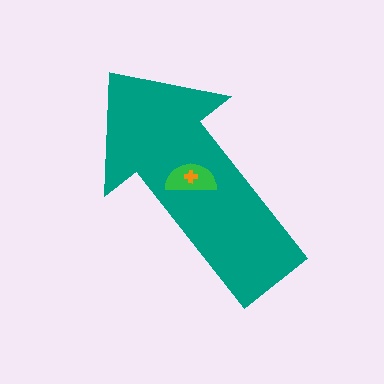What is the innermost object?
The orange cross.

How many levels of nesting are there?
3.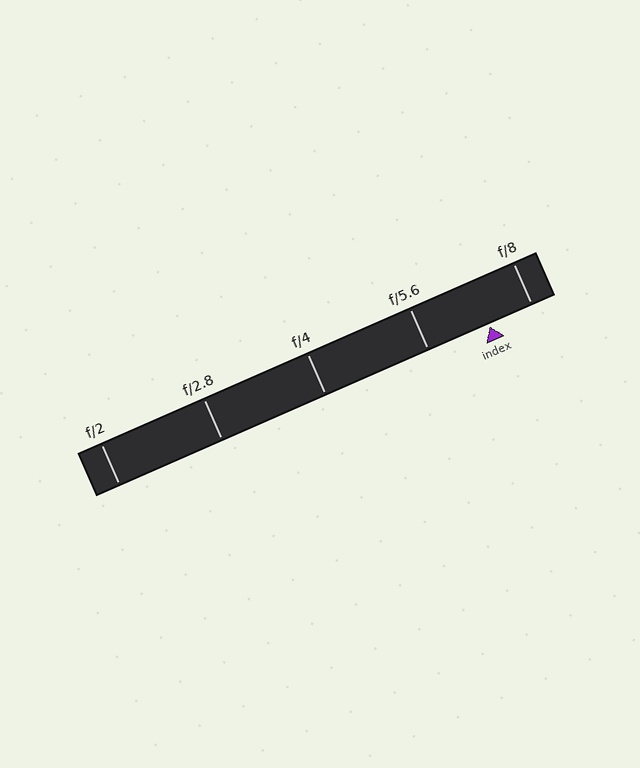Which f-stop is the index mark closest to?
The index mark is closest to f/8.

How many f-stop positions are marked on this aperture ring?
There are 5 f-stop positions marked.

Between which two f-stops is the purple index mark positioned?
The index mark is between f/5.6 and f/8.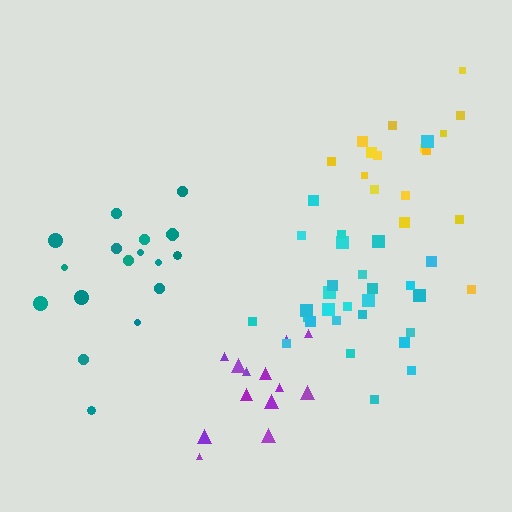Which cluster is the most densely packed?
Cyan.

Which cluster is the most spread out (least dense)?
Purple.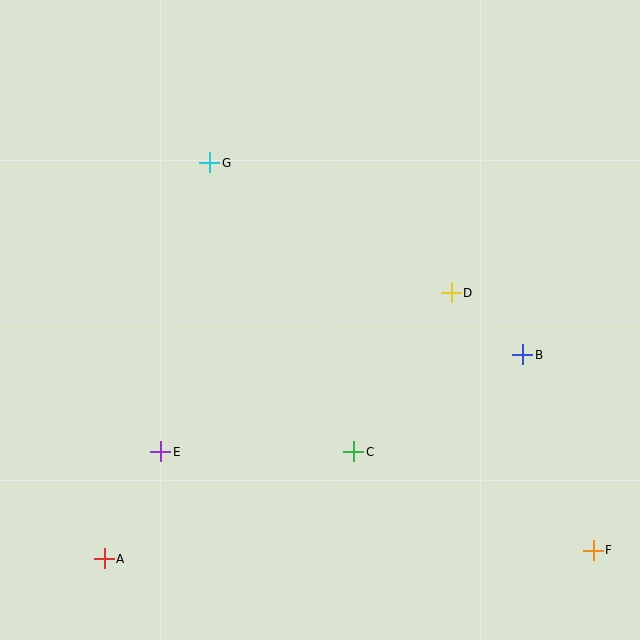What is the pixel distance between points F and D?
The distance between F and D is 294 pixels.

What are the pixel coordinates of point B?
Point B is at (523, 355).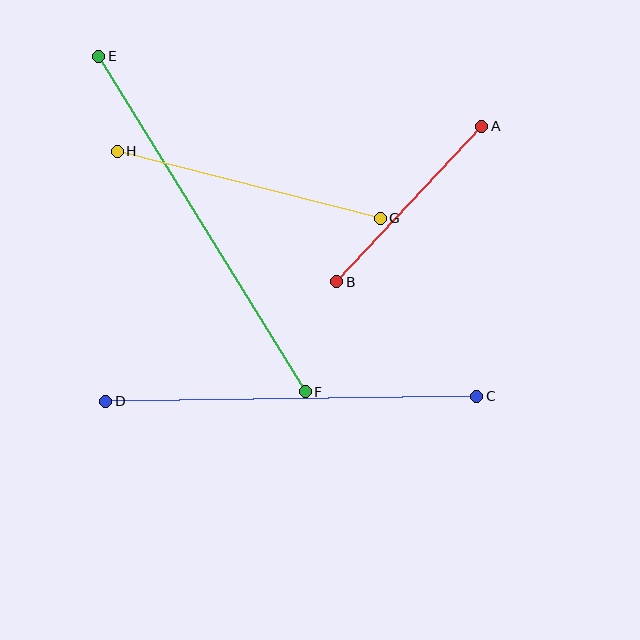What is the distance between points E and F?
The distance is approximately 394 pixels.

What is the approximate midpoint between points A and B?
The midpoint is at approximately (409, 204) pixels.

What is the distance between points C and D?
The distance is approximately 371 pixels.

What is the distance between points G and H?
The distance is approximately 271 pixels.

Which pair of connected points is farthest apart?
Points E and F are farthest apart.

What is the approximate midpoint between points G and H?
The midpoint is at approximately (249, 185) pixels.